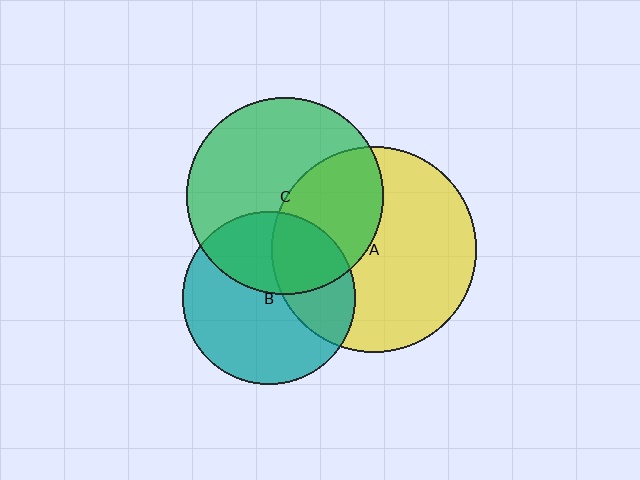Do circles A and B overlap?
Yes.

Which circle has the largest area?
Circle A (yellow).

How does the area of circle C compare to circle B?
Approximately 1.3 times.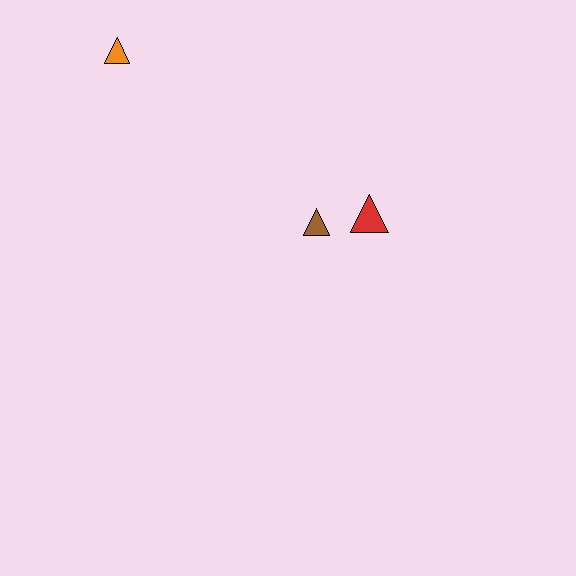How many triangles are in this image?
There are 3 triangles.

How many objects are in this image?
There are 3 objects.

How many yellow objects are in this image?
There are no yellow objects.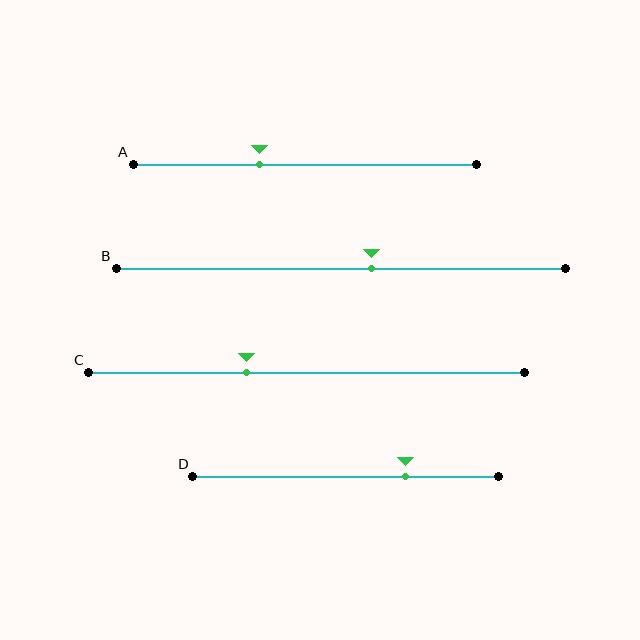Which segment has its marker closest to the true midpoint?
Segment B has its marker closest to the true midpoint.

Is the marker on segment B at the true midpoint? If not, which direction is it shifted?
No, the marker on segment B is shifted to the right by about 7% of the segment length.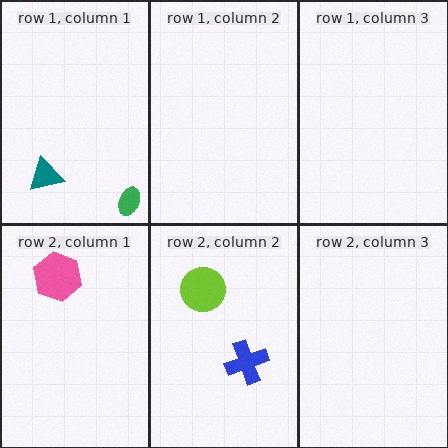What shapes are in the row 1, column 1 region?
The teal triangle, the green ellipse.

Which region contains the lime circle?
The row 2, column 2 region.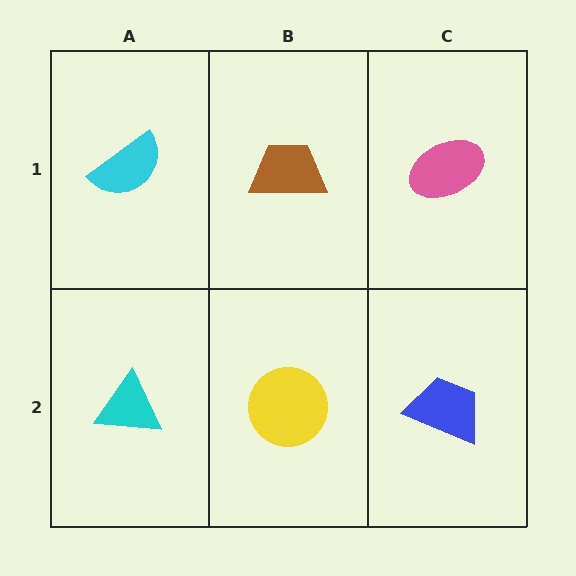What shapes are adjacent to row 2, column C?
A pink ellipse (row 1, column C), a yellow circle (row 2, column B).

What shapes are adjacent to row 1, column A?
A cyan triangle (row 2, column A), a brown trapezoid (row 1, column B).